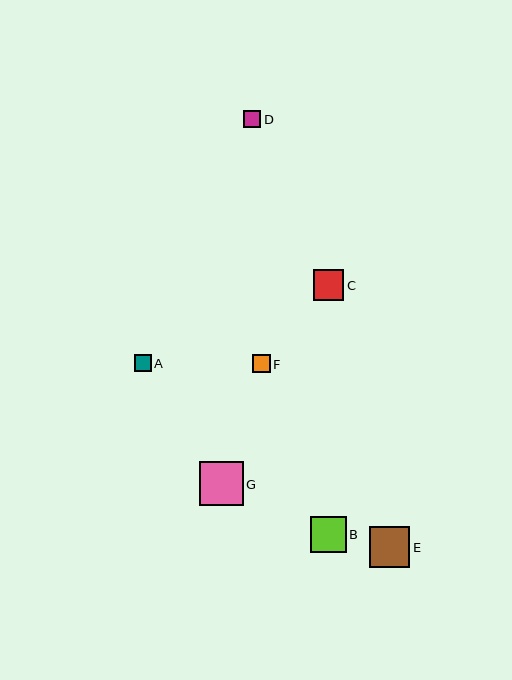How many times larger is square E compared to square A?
Square E is approximately 2.4 times the size of square A.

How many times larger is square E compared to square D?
Square E is approximately 2.3 times the size of square D.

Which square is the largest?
Square G is the largest with a size of approximately 44 pixels.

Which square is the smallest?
Square A is the smallest with a size of approximately 17 pixels.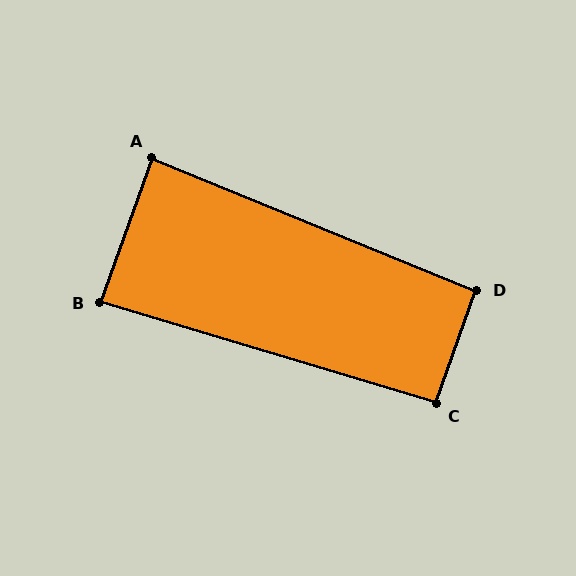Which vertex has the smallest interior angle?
B, at approximately 87 degrees.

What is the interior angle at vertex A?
Approximately 87 degrees (approximately right).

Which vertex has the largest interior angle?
D, at approximately 93 degrees.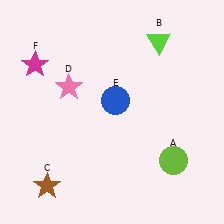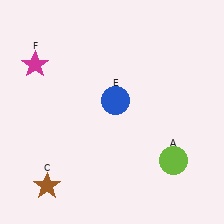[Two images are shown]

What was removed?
The lime triangle (B), the pink star (D) were removed in Image 2.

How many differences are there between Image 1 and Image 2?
There are 2 differences between the two images.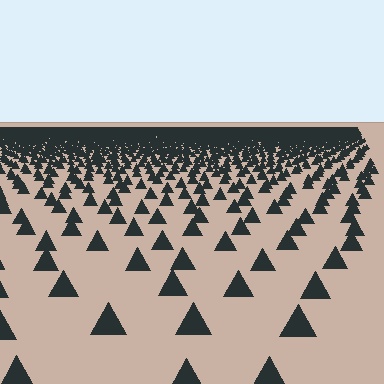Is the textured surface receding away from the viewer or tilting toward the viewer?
The surface is receding away from the viewer. Texture elements get smaller and denser toward the top.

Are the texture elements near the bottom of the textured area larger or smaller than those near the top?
Larger. Near the bottom, elements are closer to the viewer and appear at a bigger on-screen size.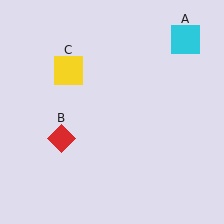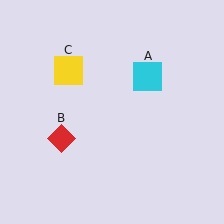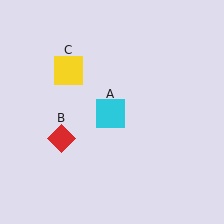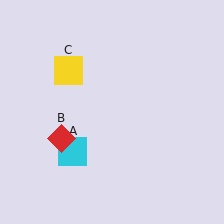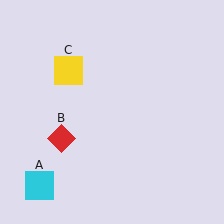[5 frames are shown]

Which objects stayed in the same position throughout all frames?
Red diamond (object B) and yellow square (object C) remained stationary.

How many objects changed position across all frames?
1 object changed position: cyan square (object A).